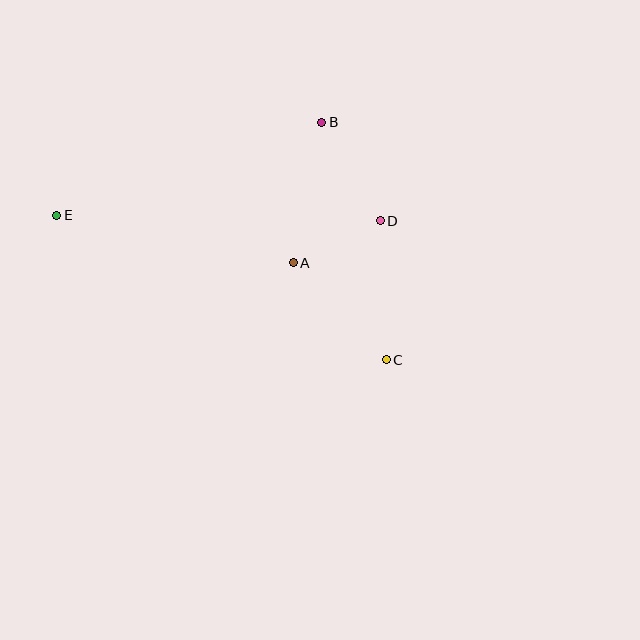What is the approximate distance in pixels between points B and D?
The distance between B and D is approximately 114 pixels.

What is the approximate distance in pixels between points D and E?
The distance between D and E is approximately 324 pixels.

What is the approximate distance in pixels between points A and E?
The distance between A and E is approximately 241 pixels.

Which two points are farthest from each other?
Points C and E are farthest from each other.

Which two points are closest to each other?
Points A and D are closest to each other.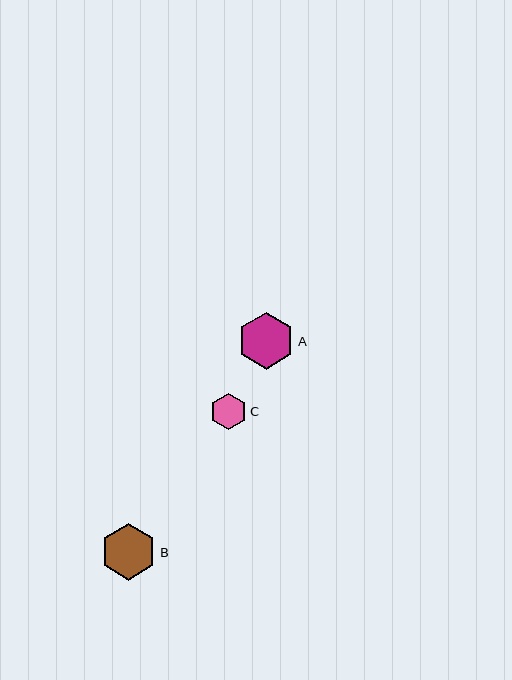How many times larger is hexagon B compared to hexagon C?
Hexagon B is approximately 1.5 times the size of hexagon C.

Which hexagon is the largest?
Hexagon A is the largest with a size of approximately 57 pixels.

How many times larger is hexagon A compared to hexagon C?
Hexagon A is approximately 1.6 times the size of hexagon C.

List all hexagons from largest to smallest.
From largest to smallest: A, B, C.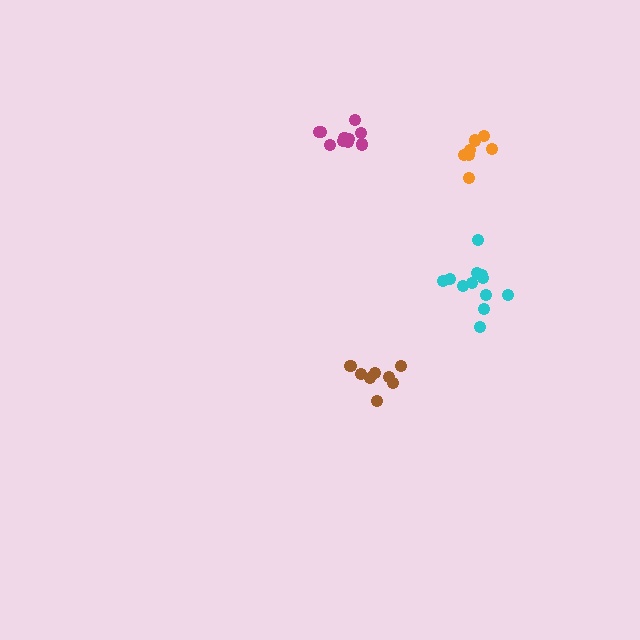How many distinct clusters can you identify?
There are 4 distinct clusters.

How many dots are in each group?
Group 1: 8 dots, Group 2: 10 dots, Group 3: 7 dots, Group 4: 12 dots (37 total).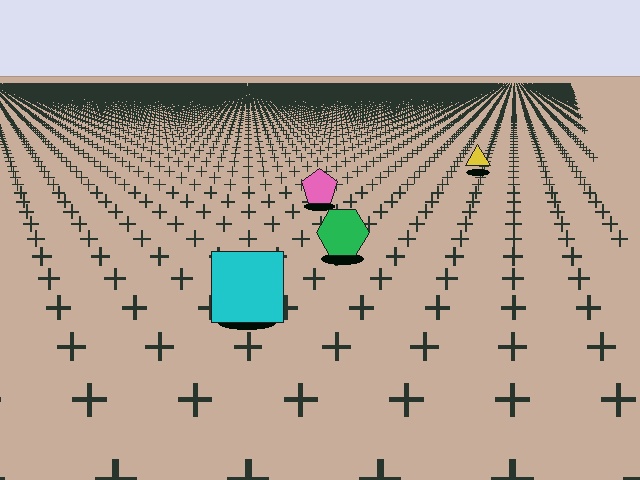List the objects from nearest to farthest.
From nearest to farthest: the cyan square, the green hexagon, the pink pentagon, the yellow triangle.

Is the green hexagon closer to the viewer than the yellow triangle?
Yes. The green hexagon is closer — you can tell from the texture gradient: the ground texture is coarser near it.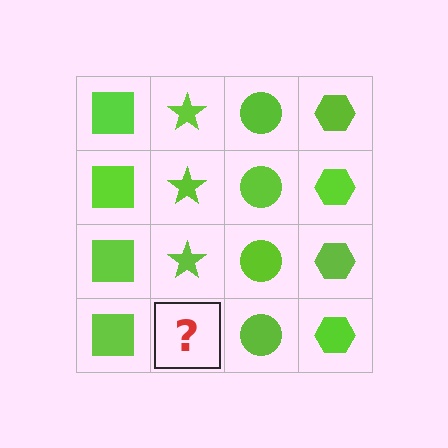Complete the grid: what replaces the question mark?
The question mark should be replaced with a lime star.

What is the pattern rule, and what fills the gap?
The rule is that each column has a consistent shape. The gap should be filled with a lime star.